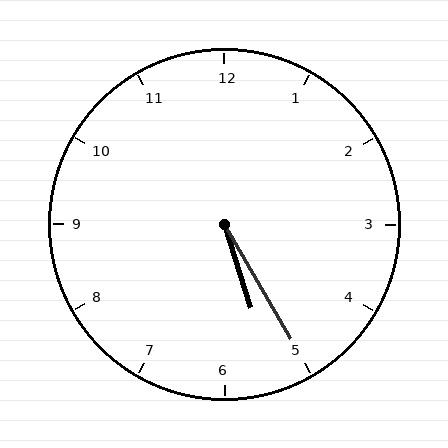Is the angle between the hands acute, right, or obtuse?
It is acute.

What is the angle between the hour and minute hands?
Approximately 12 degrees.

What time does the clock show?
5:25.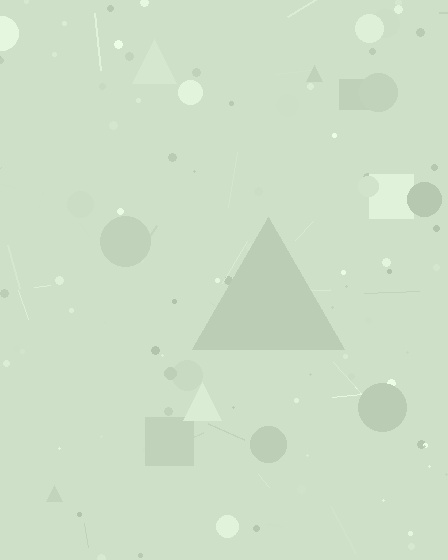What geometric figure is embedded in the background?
A triangle is embedded in the background.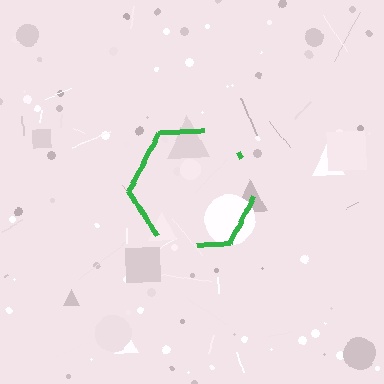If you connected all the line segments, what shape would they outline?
They would outline a hexagon.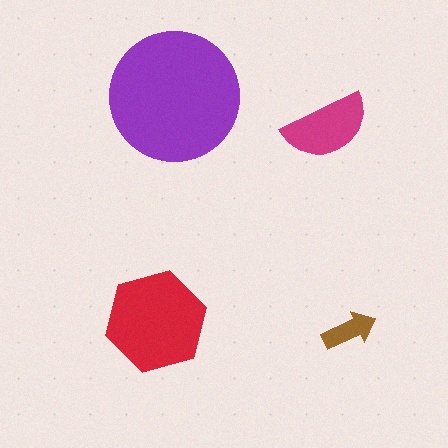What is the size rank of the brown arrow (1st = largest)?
4th.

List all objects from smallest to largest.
The brown arrow, the magenta semicircle, the red hexagon, the purple circle.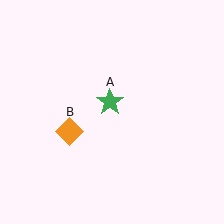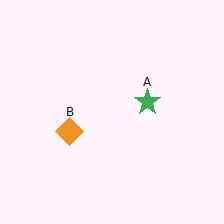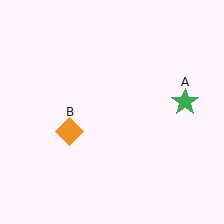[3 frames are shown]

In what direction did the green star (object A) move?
The green star (object A) moved right.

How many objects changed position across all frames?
1 object changed position: green star (object A).